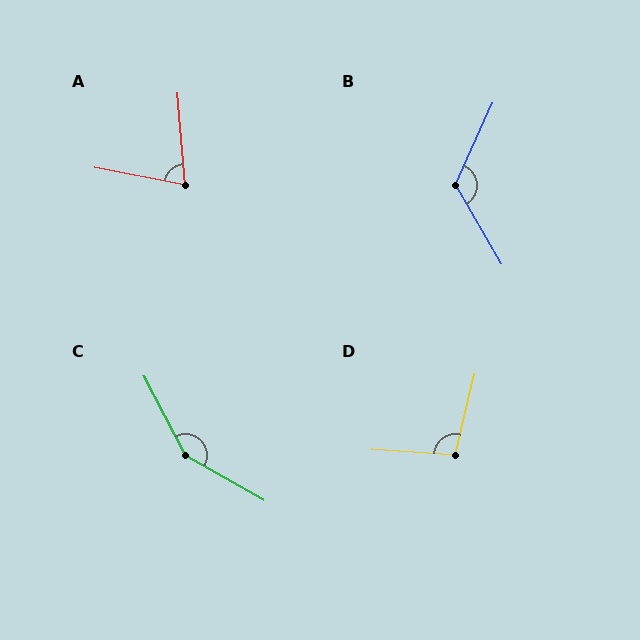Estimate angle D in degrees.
Approximately 100 degrees.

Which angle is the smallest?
A, at approximately 74 degrees.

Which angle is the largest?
C, at approximately 147 degrees.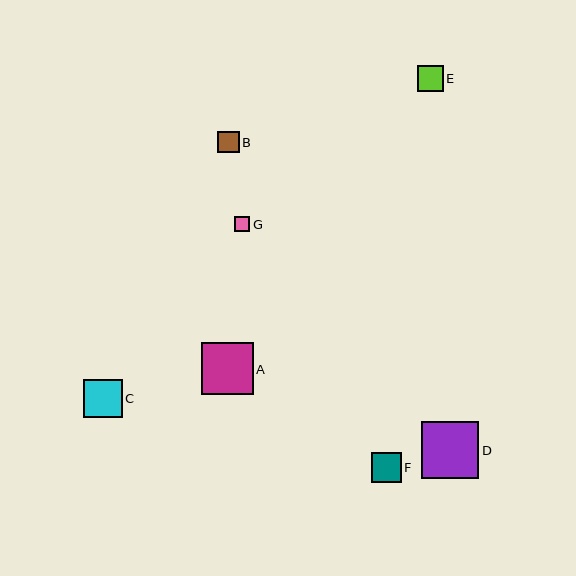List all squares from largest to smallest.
From largest to smallest: D, A, C, F, E, B, G.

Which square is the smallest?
Square G is the smallest with a size of approximately 16 pixels.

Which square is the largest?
Square D is the largest with a size of approximately 57 pixels.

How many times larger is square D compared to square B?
Square D is approximately 2.7 times the size of square B.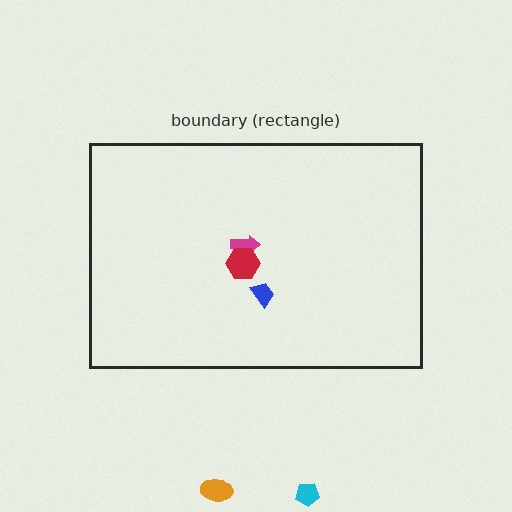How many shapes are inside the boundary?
3 inside, 2 outside.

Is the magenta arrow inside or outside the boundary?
Inside.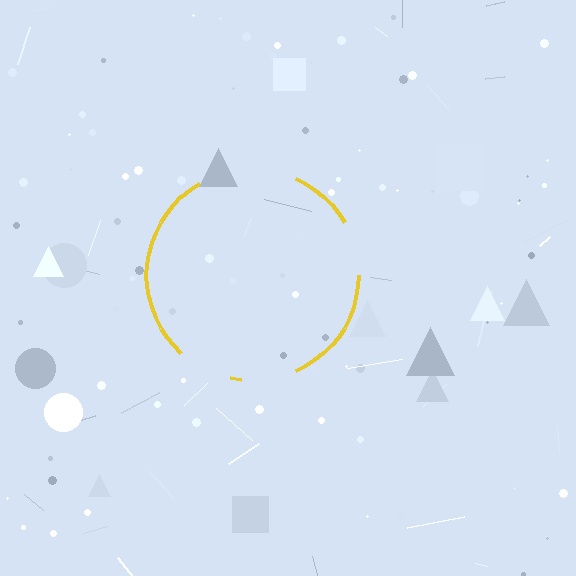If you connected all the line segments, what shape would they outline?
They would outline a circle.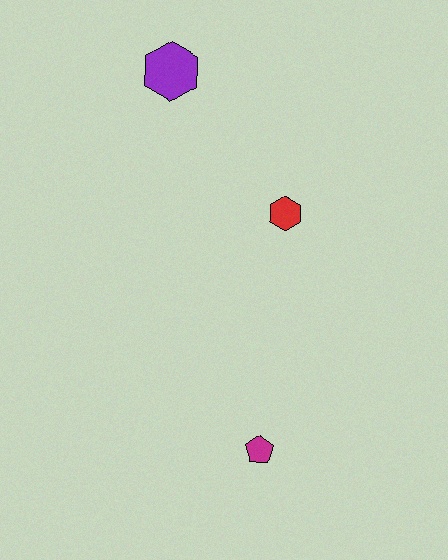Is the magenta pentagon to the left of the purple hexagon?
No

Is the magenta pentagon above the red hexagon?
No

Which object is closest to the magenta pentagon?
The red hexagon is closest to the magenta pentagon.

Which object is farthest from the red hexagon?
The magenta pentagon is farthest from the red hexagon.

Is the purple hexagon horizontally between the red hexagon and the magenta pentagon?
No